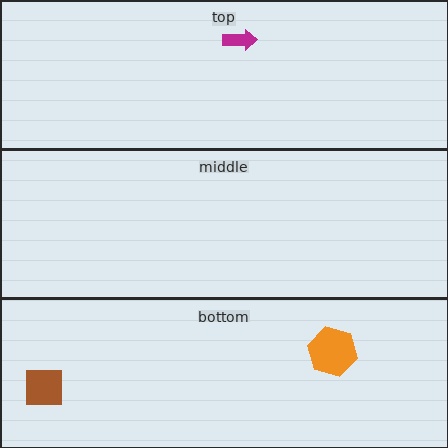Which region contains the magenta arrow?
The top region.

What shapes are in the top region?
The magenta arrow.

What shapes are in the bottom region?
The brown square, the orange hexagon.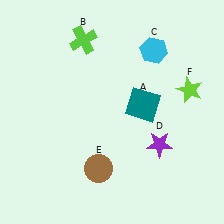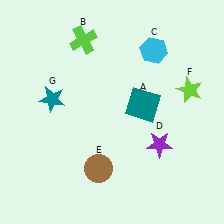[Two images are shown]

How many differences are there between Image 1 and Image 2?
There is 1 difference between the two images.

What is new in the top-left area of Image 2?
A teal star (G) was added in the top-left area of Image 2.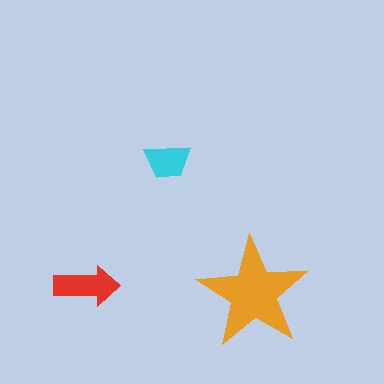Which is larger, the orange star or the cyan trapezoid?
The orange star.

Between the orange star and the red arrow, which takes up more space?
The orange star.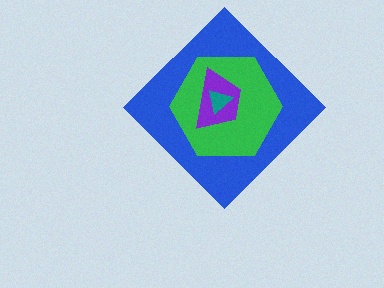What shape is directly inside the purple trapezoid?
The teal triangle.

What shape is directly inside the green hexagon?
The purple trapezoid.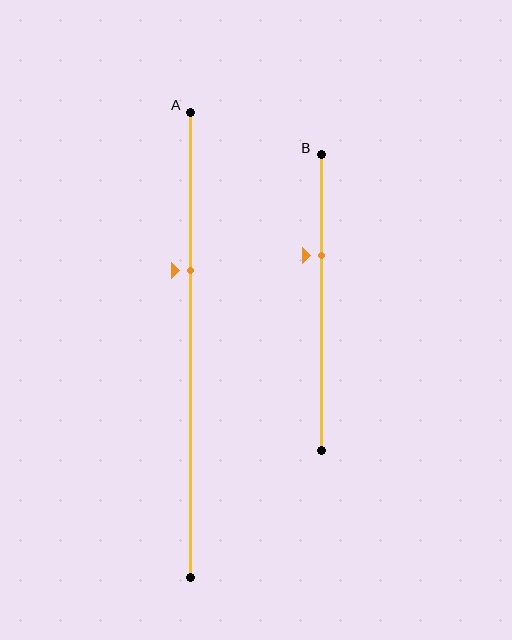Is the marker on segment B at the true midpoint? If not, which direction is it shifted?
No, the marker on segment B is shifted upward by about 16% of the segment length.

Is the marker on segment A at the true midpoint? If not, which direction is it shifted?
No, the marker on segment A is shifted upward by about 16% of the segment length.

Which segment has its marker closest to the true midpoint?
Segment B has its marker closest to the true midpoint.